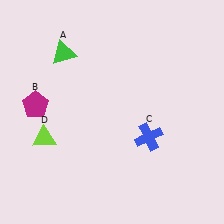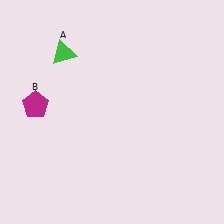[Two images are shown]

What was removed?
The blue cross (C), the lime triangle (D) were removed in Image 2.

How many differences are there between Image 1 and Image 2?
There are 2 differences between the two images.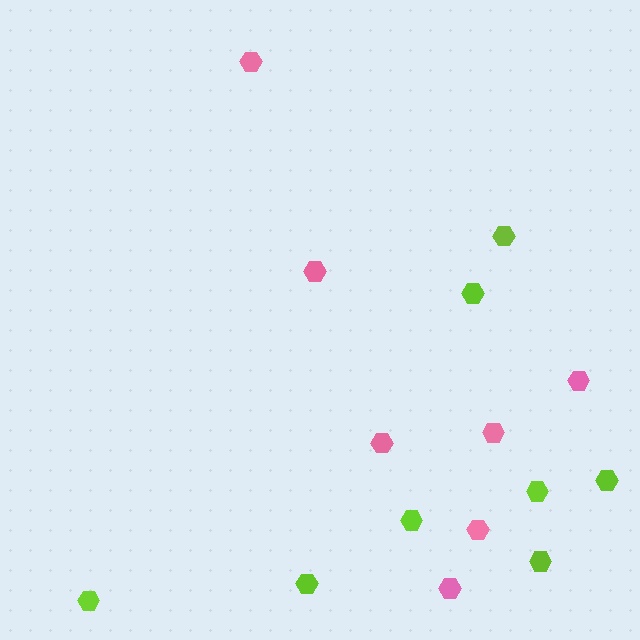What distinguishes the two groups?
There are 2 groups: one group of pink hexagons (7) and one group of lime hexagons (8).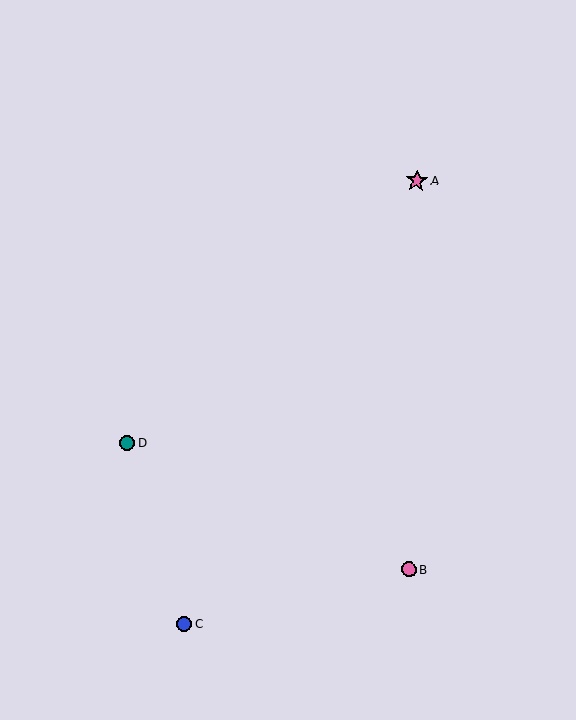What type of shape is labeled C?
Shape C is a blue circle.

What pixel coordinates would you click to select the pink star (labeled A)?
Click at (417, 181) to select the pink star A.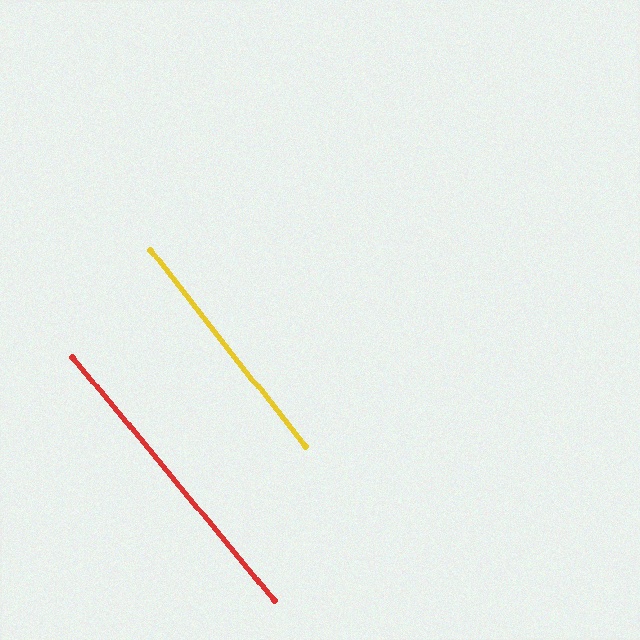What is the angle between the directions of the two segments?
Approximately 1 degree.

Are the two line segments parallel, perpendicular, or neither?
Parallel — their directions differ by only 1.4°.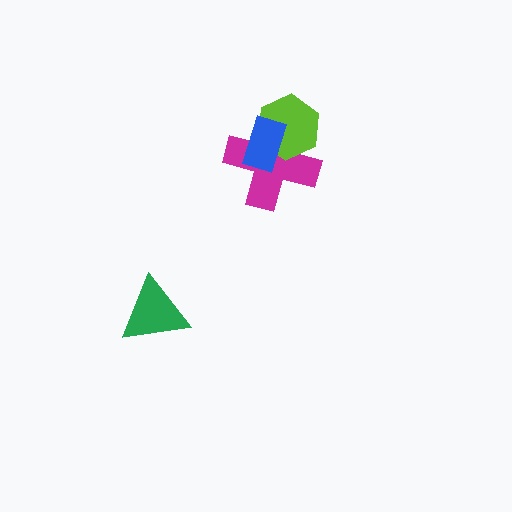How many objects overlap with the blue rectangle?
2 objects overlap with the blue rectangle.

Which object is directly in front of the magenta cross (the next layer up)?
The lime hexagon is directly in front of the magenta cross.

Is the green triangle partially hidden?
No, no other shape covers it.